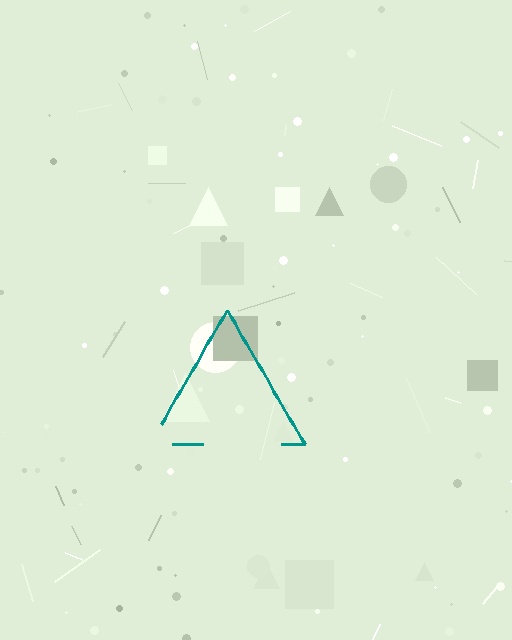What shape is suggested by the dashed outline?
The dashed outline suggests a triangle.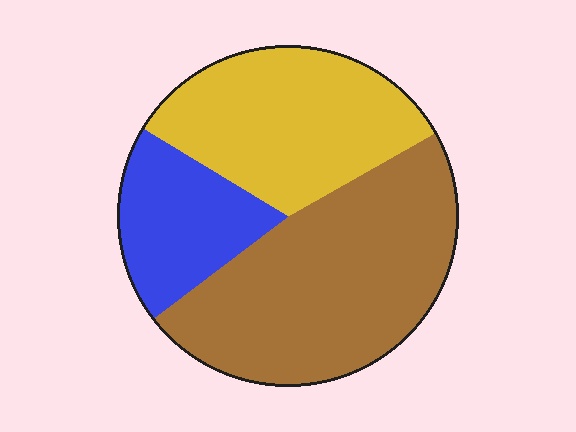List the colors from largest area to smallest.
From largest to smallest: brown, yellow, blue.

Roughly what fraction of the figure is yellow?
Yellow takes up about one third (1/3) of the figure.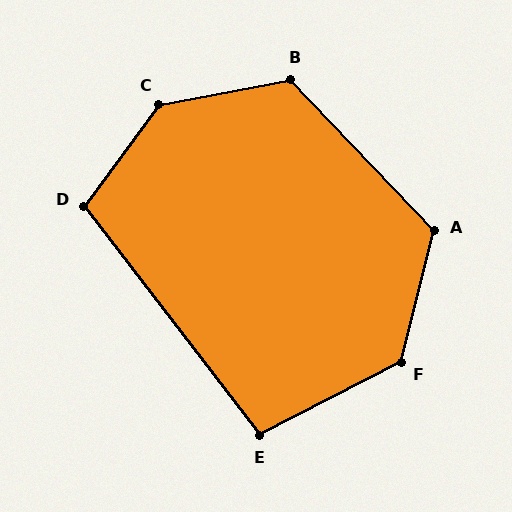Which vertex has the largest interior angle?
C, at approximately 138 degrees.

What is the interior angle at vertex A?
Approximately 122 degrees (obtuse).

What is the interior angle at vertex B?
Approximately 123 degrees (obtuse).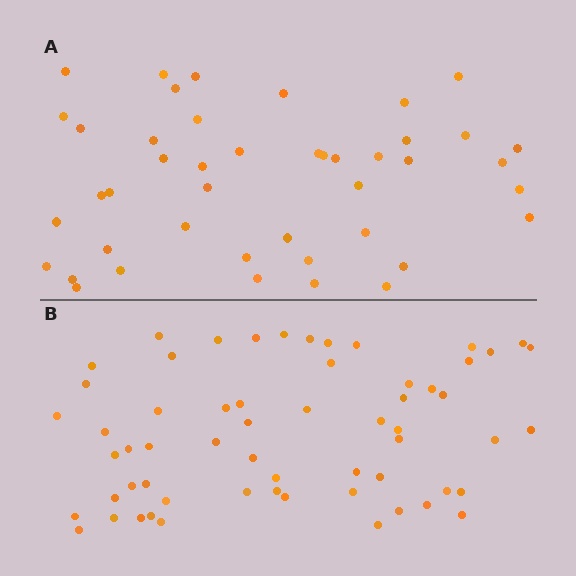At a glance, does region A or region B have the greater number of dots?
Region B (the bottom region) has more dots.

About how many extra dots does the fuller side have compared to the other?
Region B has approximately 15 more dots than region A.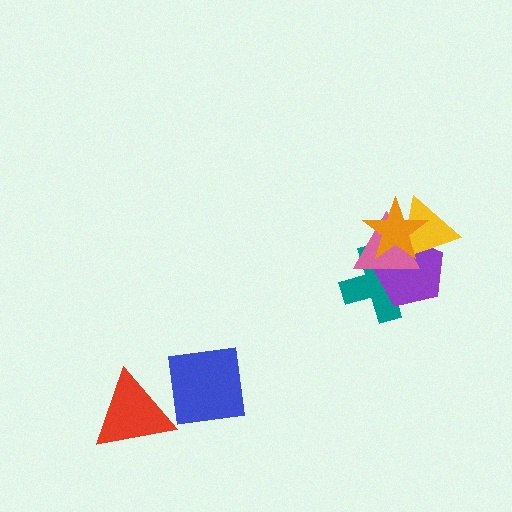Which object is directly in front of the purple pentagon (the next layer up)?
The yellow triangle is directly in front of the purple pentagon.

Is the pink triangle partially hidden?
Yes, it is partially covered by another shape.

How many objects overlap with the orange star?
4 objects overlap with the orange star.